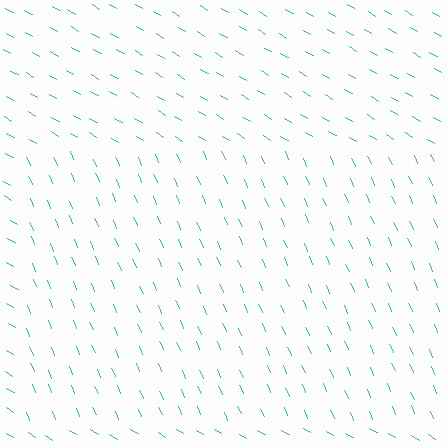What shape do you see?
I see a rectangle.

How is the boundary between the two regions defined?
The boundary is defined purely by a change in line orientation (approximately 36 degrees difference). All lines are the same color and thickness.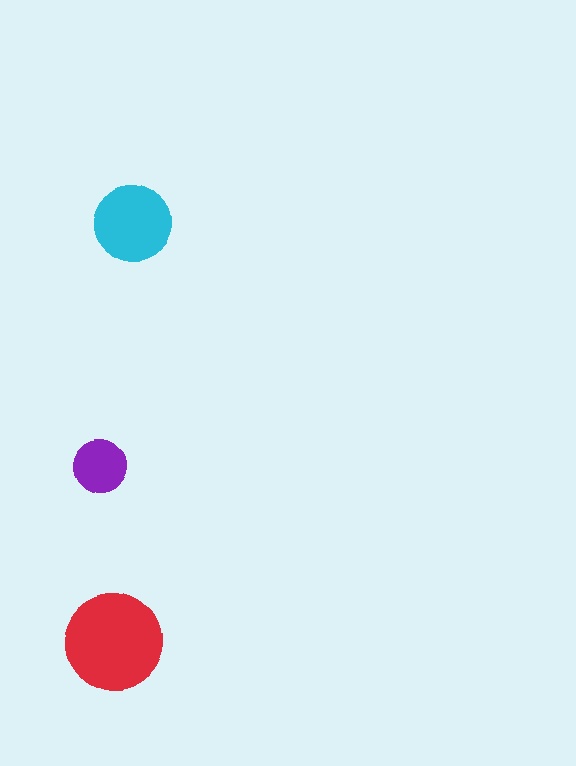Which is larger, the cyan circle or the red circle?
The red one.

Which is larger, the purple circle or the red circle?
The red one.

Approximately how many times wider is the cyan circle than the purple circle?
About 1.5 times wider.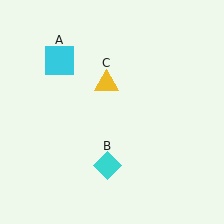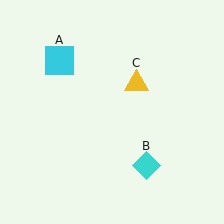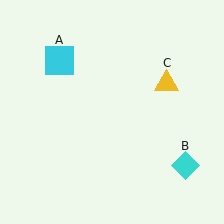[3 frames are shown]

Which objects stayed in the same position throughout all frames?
Cyan square (object A) remained stationary.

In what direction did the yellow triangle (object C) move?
The yellow triangle (object C) moved right.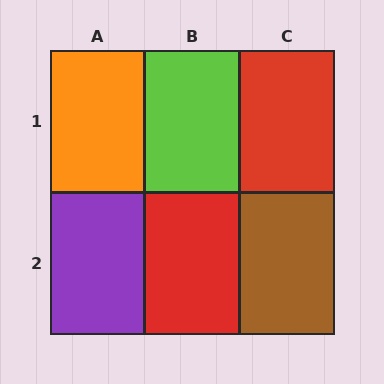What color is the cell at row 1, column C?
Red.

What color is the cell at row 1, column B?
Lime.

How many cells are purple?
1 cell is purple.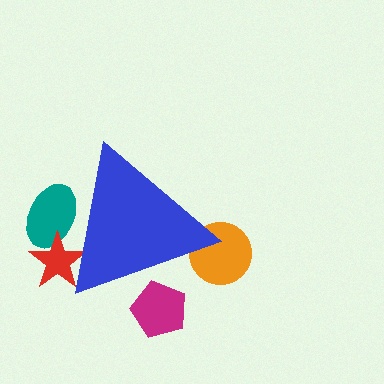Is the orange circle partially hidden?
Yes, the orange circle is partially hidden behind the blue triangle.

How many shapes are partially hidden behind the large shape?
4 shapes are partially hidden.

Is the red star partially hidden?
Yes, the red star is partially hidden behind the blue triangle.